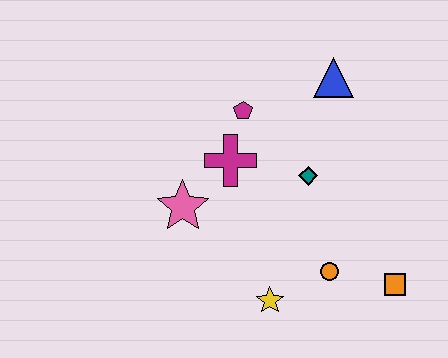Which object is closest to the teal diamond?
The magenta cross is closest to the teal diamond.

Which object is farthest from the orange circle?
The blue triangle is farthest from the orange circle.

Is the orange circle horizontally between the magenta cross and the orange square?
Yes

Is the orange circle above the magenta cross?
No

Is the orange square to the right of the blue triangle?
Yes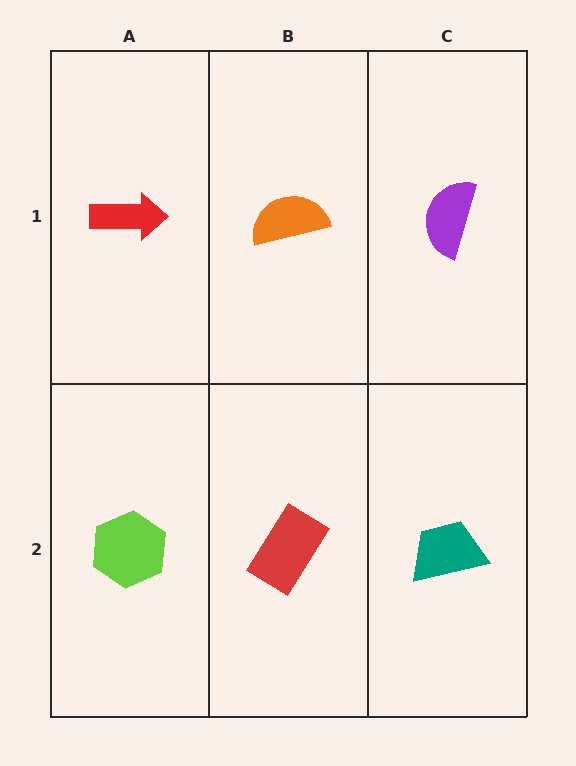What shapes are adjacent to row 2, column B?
An orange semicircle (row 1, column B), a lime hexagon (row 2, column A), a teal trapezoid (row 2, column C).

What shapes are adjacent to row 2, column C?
A purple semicircle (row 1, column C), a red rectangle (row 2, column B).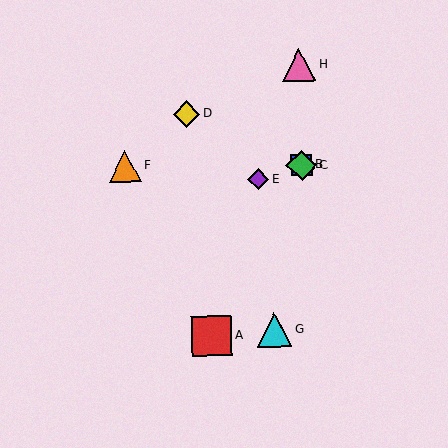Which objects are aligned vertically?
Objects B, C, H are aligned vertically.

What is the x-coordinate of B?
Object B is at x≈302.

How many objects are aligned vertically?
3 objects (B, C, H) are aligned vertically.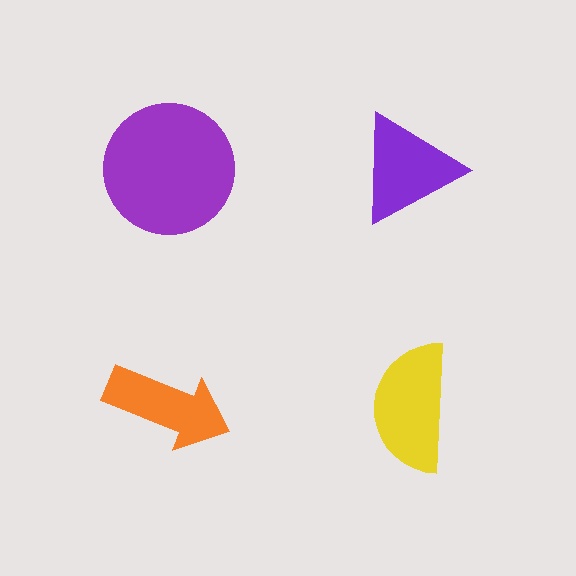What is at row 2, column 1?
An orange arrow.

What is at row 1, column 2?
A purple triangle.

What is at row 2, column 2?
A yellow semicircle.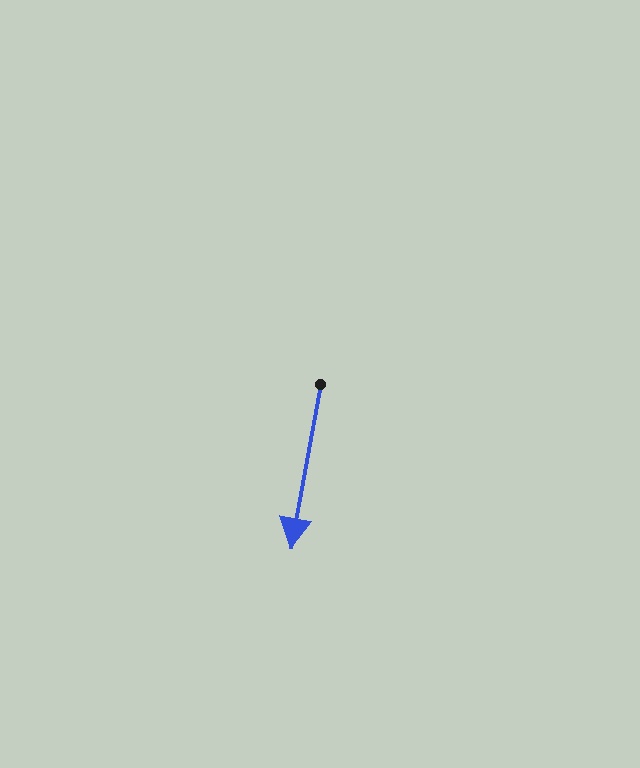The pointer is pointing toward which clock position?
Roughly 6 o'clock.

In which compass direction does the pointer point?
South.